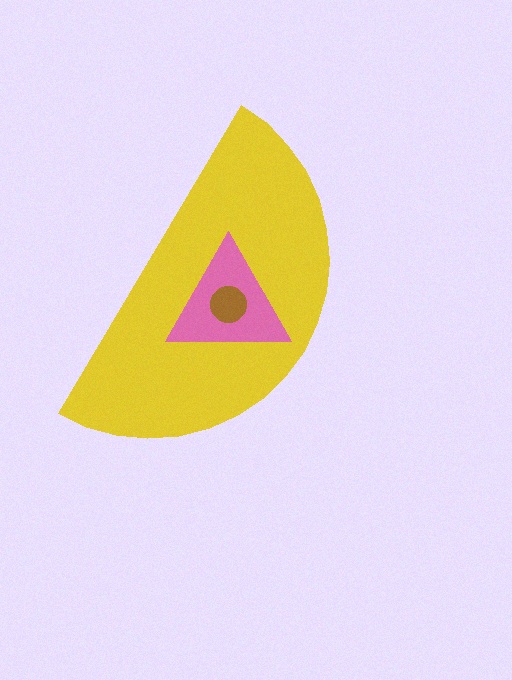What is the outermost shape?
The yellow semicircle.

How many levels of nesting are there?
3.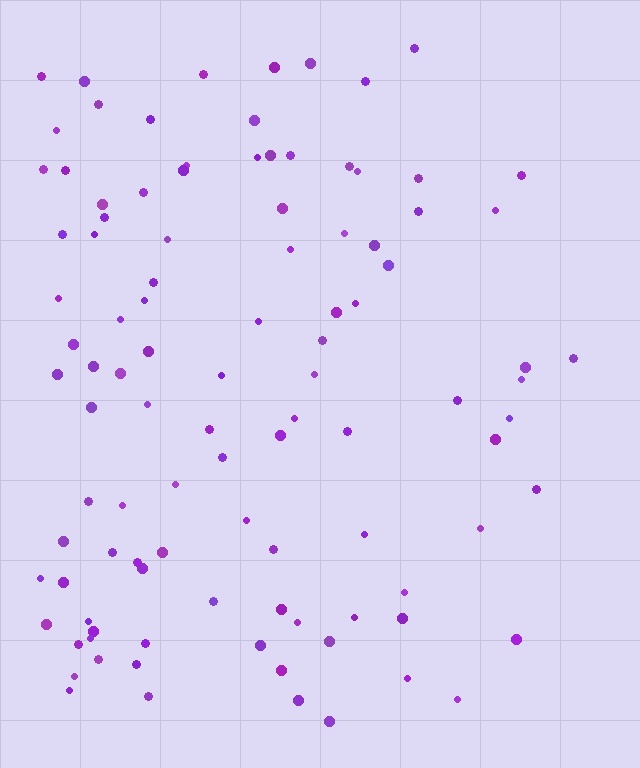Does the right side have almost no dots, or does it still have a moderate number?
Still a moderate number, just noticeably fewer than the left.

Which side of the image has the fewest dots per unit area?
The right.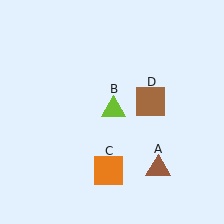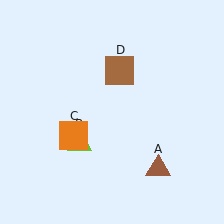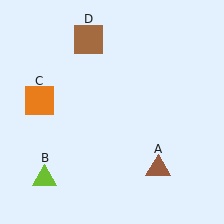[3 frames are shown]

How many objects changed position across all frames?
3 objects changed position: lime triangle (object B), orange square (object C), brown square (object D).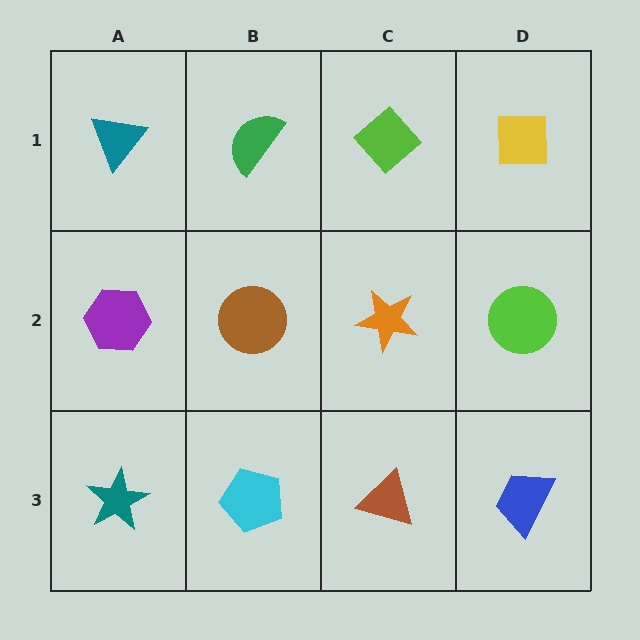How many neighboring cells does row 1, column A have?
2.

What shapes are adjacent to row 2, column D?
A yellow square (row 1, column D), a blue trapezoid (row 3, column D), an orange star (row 2, column C).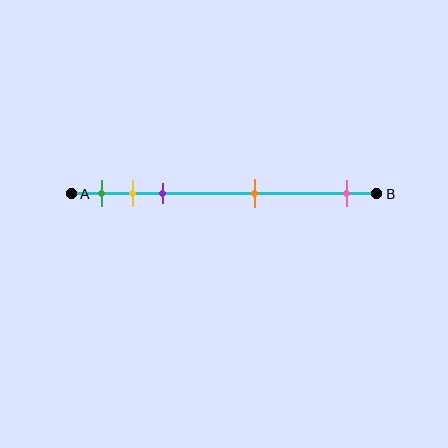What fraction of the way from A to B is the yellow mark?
The yellow mark is approximately 20% (0.2) of the way from A to B.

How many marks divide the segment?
There are 5 marks dividing the segment.